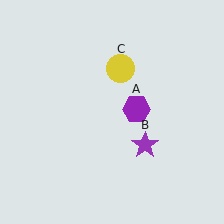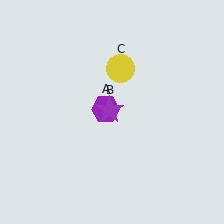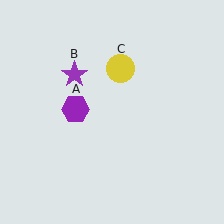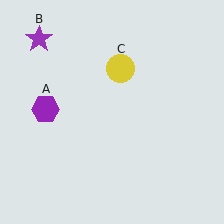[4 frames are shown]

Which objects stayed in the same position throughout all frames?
Yellow circle (object C) remained stationary.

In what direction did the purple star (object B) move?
The purple star (object B) moved up and to the left.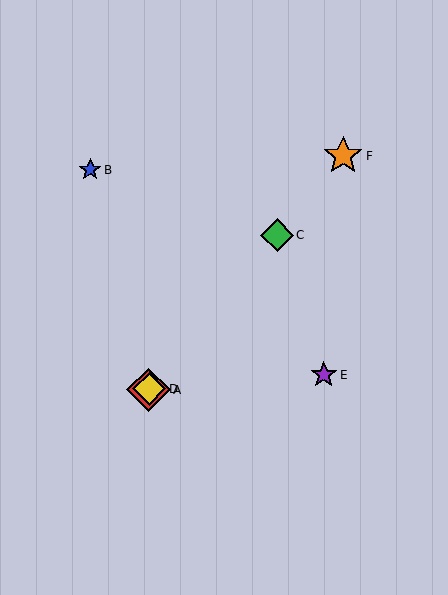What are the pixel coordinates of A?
Object A is at (148, 390).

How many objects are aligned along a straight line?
4 objects (A, C, D, F) are aligned along a straight line.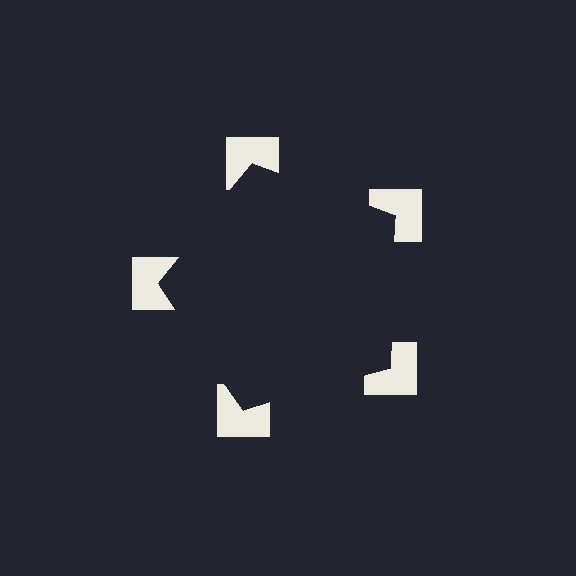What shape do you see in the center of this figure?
An illusory pentagon — its edges are inferred from the aligned wedge cuts in the notched squares, not physically drawn.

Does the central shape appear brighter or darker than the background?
It typically appears slightly darker than the background, even though no actual brightness change is drawn.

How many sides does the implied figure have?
5 sides.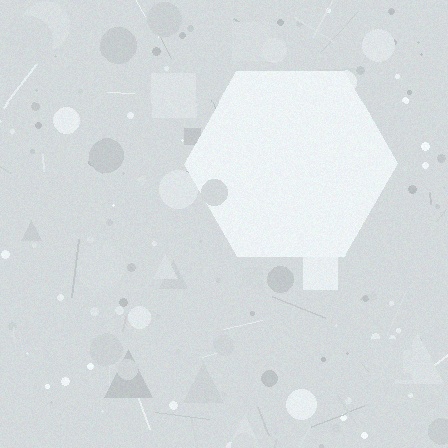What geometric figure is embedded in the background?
A hexagon is embedded in the background.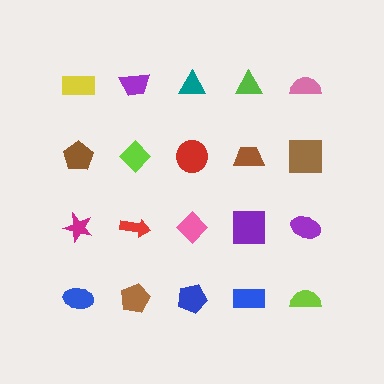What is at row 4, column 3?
A blue pentagon.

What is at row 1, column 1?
A yellow rectangle.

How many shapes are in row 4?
5 shapes.